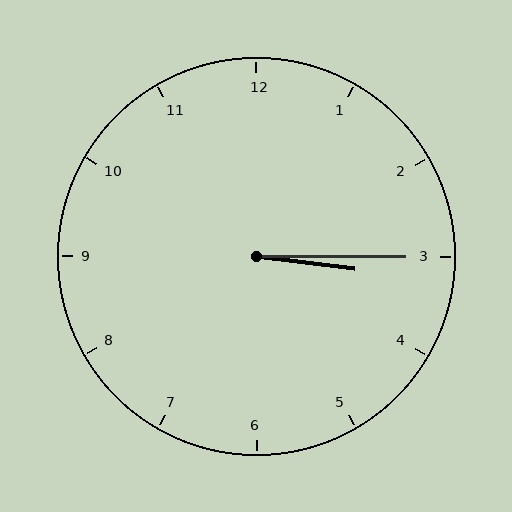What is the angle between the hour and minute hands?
Approximately 8 degrees.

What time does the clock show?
3:15.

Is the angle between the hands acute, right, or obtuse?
It is acute.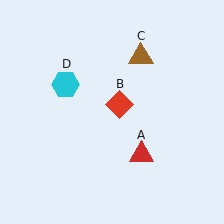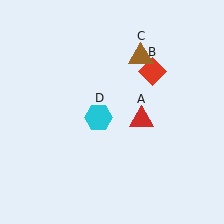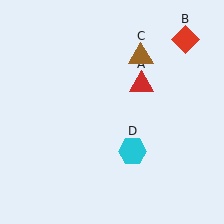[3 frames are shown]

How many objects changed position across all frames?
3 objects changed position: red triangle (object A), red diamond (object B), cyan hexagon (object D).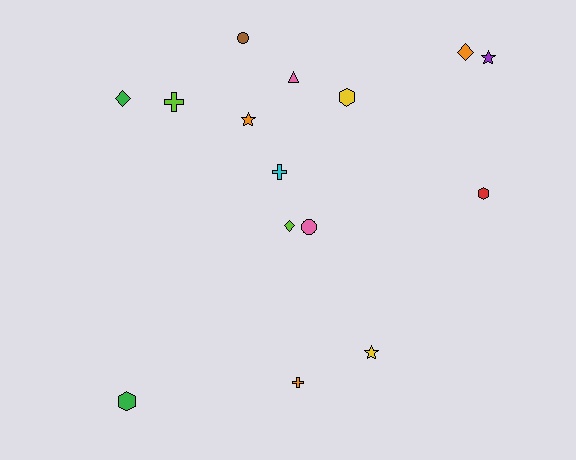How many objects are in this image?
There are 15 objects.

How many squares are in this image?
There are no squares.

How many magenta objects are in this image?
There are no magenta objects.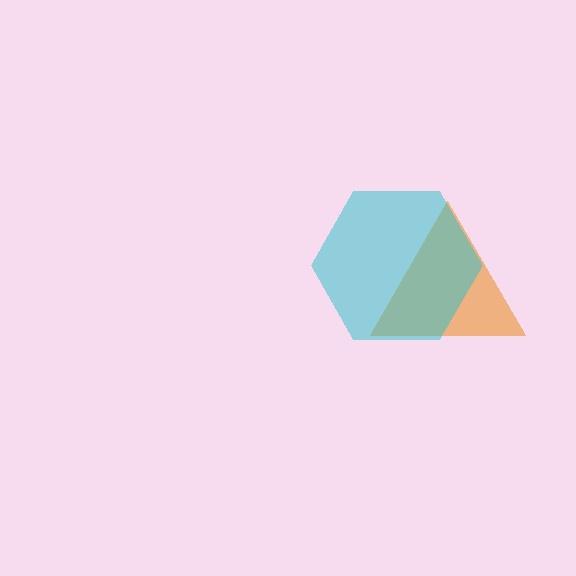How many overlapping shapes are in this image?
There are 2 overlapping shapes in the image.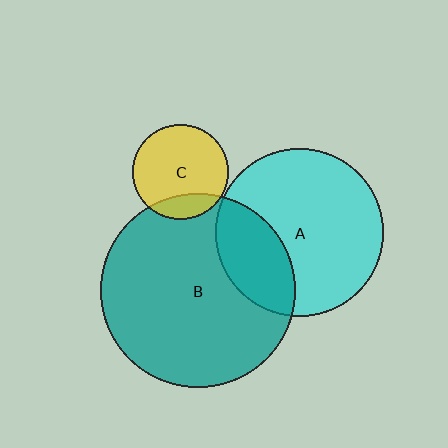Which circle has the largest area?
Circle B (teal).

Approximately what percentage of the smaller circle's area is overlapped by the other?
Approximately 20%.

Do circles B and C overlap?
Yes.